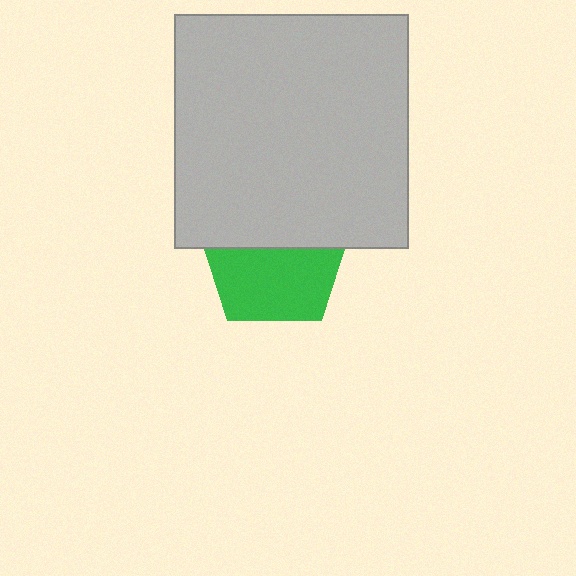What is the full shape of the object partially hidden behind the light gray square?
The partially hidden object is a green pentagon.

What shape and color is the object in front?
The object in front is a light gray square.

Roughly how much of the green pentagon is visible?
About half of it is visible (roughly 55%).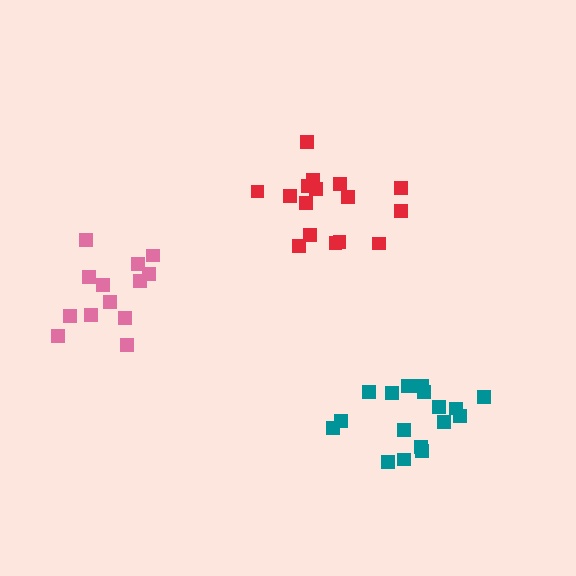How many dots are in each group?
Group 1: 13 dots, Group 2: 17 dots, Group 3: 16 dots (46 total).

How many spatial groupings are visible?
There are 3 spatial groupings.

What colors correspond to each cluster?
The clusters are colored: pink, teal, red.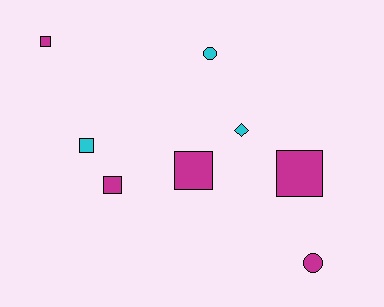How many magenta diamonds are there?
There are no magenta diamonds.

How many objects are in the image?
There are 8 objects.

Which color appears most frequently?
Magenta, with 5 objects.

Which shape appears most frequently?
Square, with 5 objects.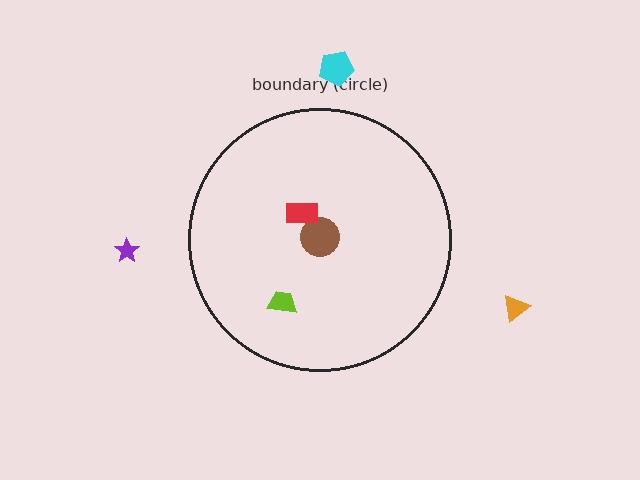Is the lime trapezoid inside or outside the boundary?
Inside.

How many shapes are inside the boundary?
3 inside, 3 outside.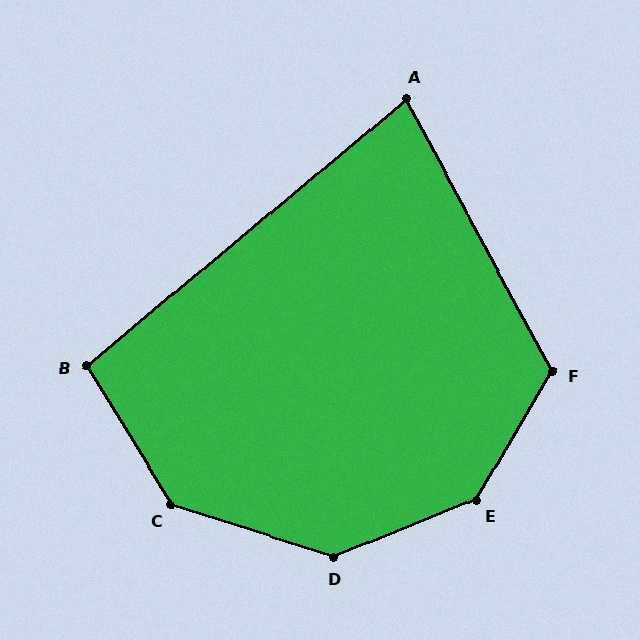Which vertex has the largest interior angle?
E, at approximately 143 degrees.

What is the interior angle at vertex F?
Approximately 121 degrees (obtuse).